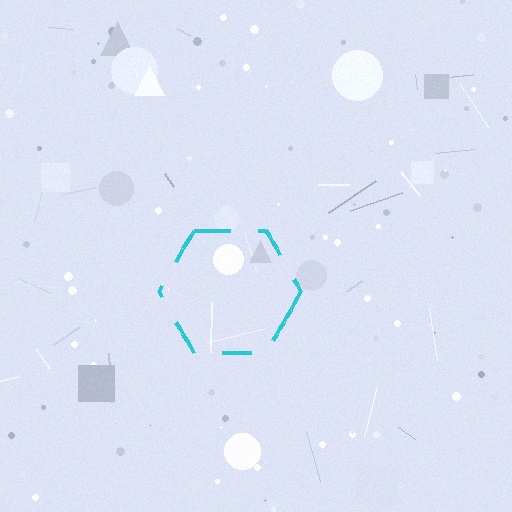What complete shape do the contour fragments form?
The contour fragments form a hexagon.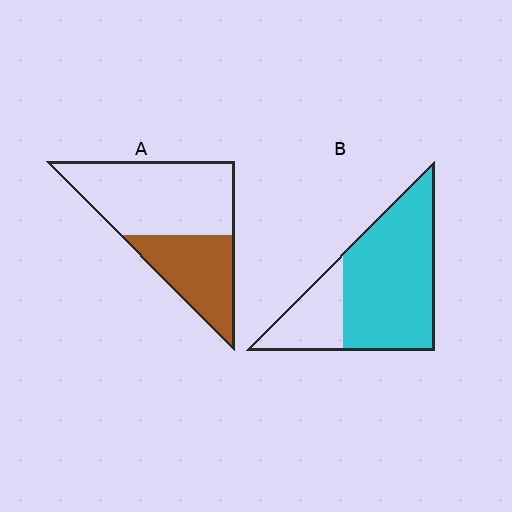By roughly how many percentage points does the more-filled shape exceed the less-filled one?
By roughly 35 percentage points (B over A).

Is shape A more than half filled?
No.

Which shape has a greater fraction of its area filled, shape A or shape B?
Shape B.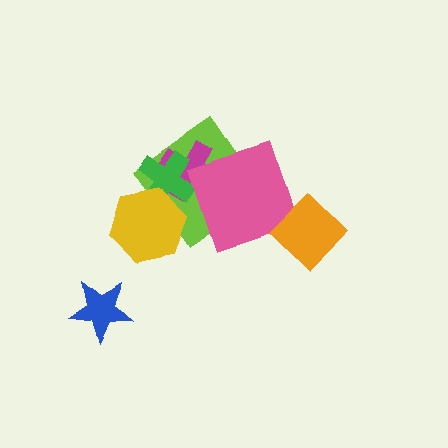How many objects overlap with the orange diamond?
0 objects overlap with the orange diamond.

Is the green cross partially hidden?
Yes, it is partially covered by another shape.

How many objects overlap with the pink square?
2 objects overlap with the pink square.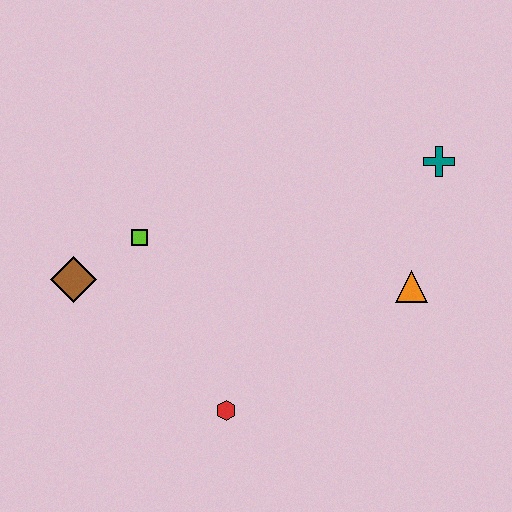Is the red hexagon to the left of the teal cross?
Yes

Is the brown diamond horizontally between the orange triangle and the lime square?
No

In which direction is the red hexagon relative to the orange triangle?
The red hexagon is to the left of the orange triangle.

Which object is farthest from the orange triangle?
The brown diamond is farthest from the orange triangle.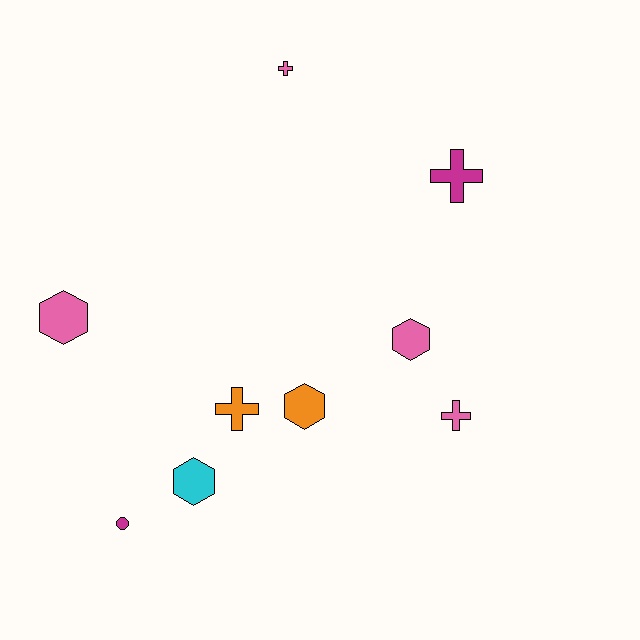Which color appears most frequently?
Pink, with 4 objects.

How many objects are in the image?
There are 9 objects.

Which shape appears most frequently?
Hexagon, with 4 objects.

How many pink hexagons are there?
There are 2 pink hexagons.